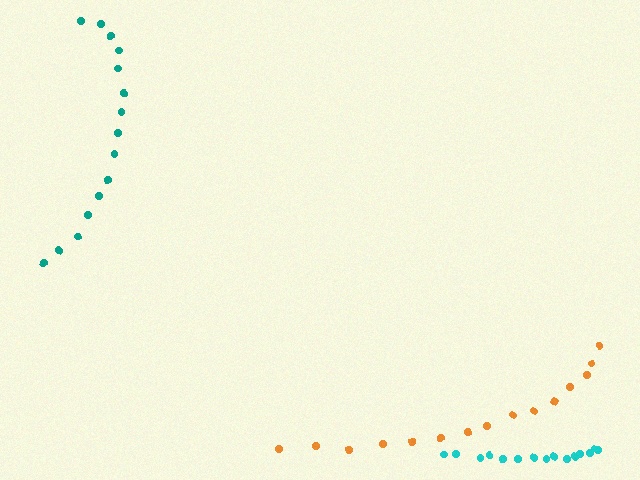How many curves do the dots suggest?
There are 3 distinct paths.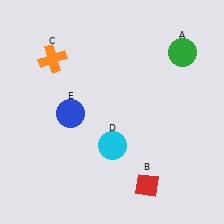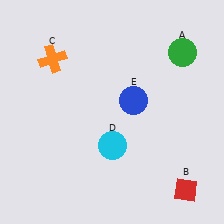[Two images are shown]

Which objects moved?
The objects that moved are: the red diamond (B), the blue circle (E).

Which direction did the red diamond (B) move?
The red diamond (B) moved right.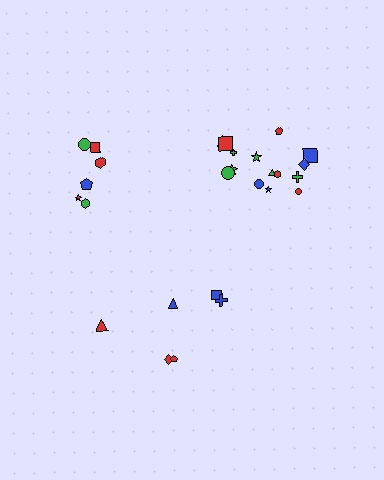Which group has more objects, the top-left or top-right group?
The top-right group.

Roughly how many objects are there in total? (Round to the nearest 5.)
Roughly 25 objects in total.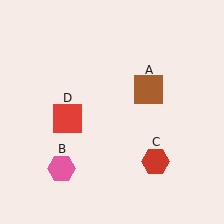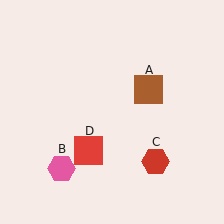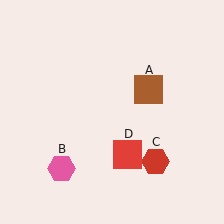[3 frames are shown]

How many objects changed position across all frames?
1 object changed position: red square (object D).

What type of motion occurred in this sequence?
The red square (object D) rotated counterclockwise around the center of the scene.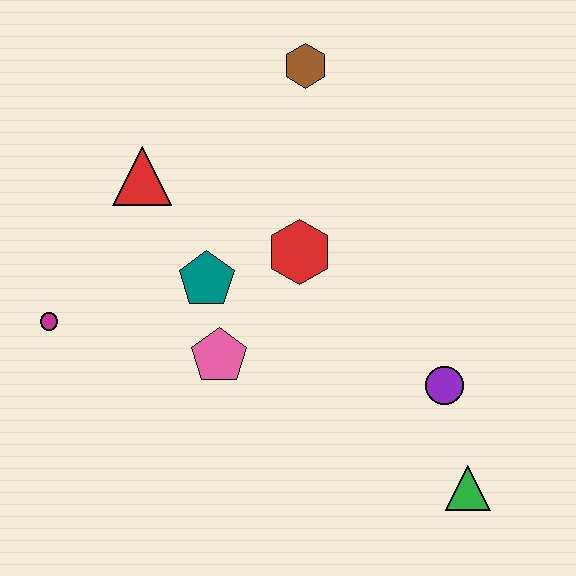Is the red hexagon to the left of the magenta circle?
No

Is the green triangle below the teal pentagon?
Yes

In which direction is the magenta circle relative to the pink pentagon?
The magenta circle is to the left of the pink pentagon.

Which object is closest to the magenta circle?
The teal pentagon is closest to the magenta circle.